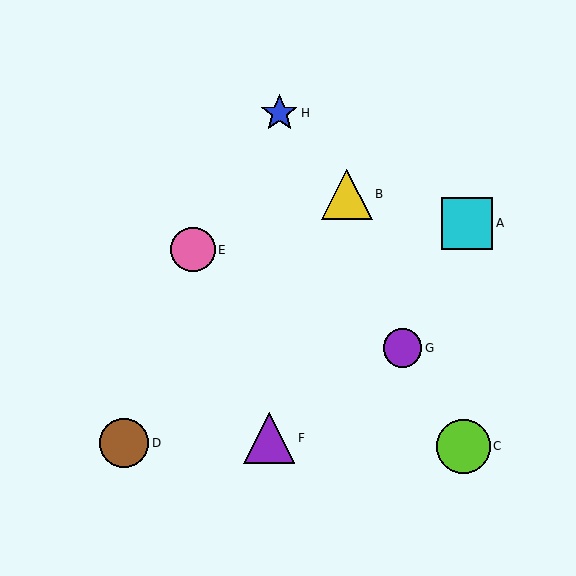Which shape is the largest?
The lime circle (labeled C) is the largest.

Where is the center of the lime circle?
The center of the lime circle is at (463, 446).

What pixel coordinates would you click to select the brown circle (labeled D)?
Click at (124, 443) to select the brown circle D.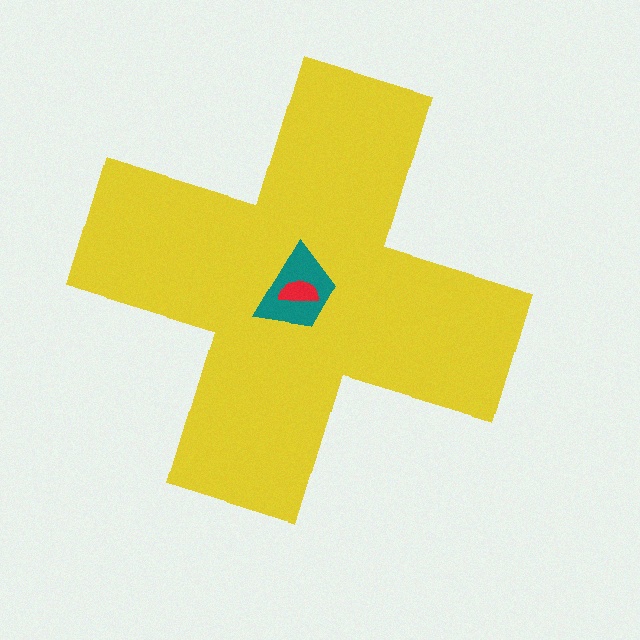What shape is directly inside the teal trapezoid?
The red semicircle.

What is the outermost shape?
The yellow cross.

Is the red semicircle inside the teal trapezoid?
Yes.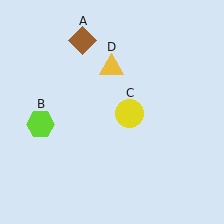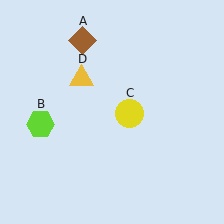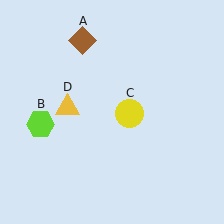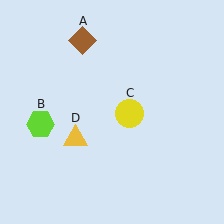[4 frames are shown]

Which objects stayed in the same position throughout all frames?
Brown diamond (object A) and lime hexagon (object B) and yellow circle (object C) remained stationary.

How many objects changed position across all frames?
1 object changed position: yellow triangle (object D).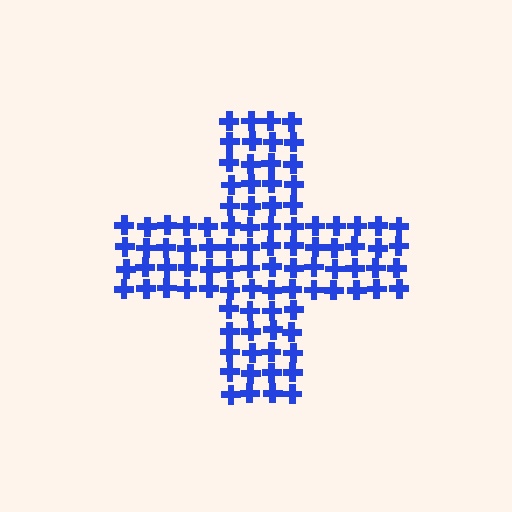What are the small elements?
The small elements are crosses.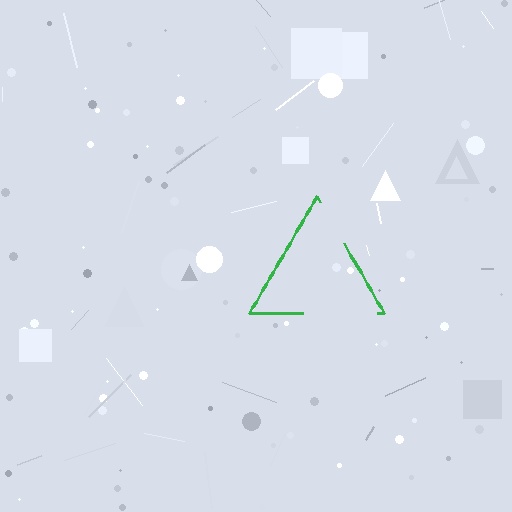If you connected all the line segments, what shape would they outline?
They would outline a triangle.